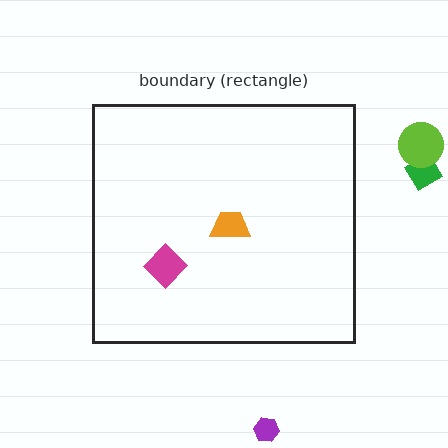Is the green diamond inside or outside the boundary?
Outside.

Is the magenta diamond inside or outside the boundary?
Inside.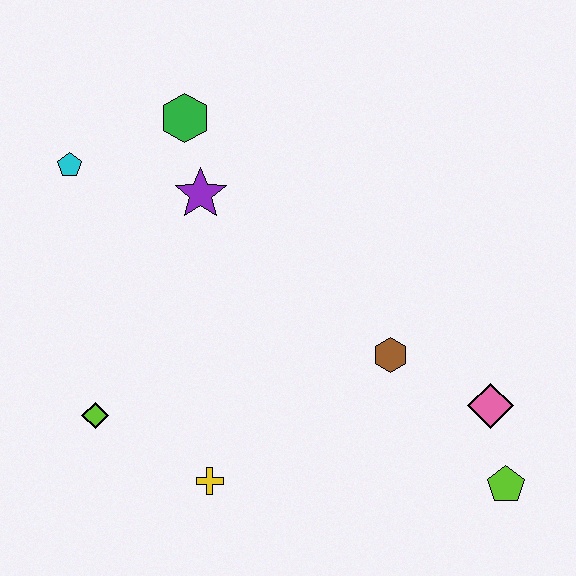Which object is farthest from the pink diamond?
The cyan pentagon is farthest from the pink diamond.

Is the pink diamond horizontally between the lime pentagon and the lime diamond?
Yes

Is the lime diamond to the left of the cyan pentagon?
No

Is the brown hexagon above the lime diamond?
Yes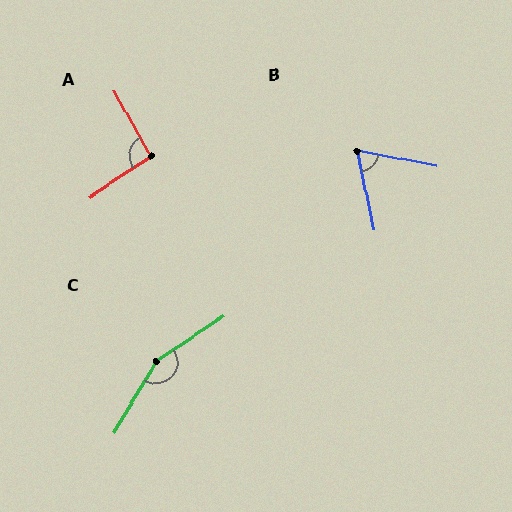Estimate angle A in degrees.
Approximately 94 degrees.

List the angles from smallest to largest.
B (67°), A (94°), C (155°).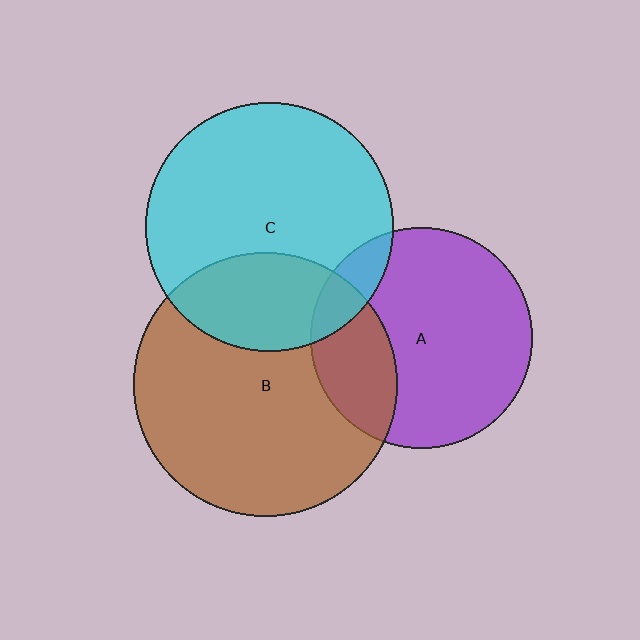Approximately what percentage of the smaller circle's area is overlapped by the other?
Approximately 10%.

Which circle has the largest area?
Circle B (brown).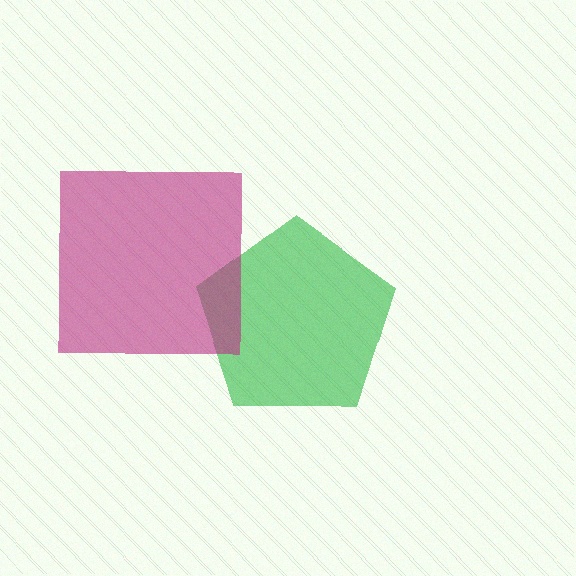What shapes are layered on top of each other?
The layered shapes are: a green pentagon, a magenta square.